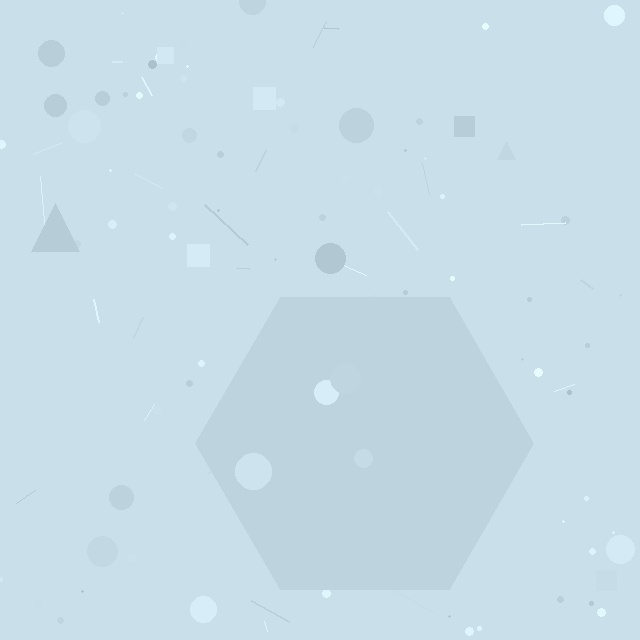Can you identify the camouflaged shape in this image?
The camouflaged shape is a hexagon.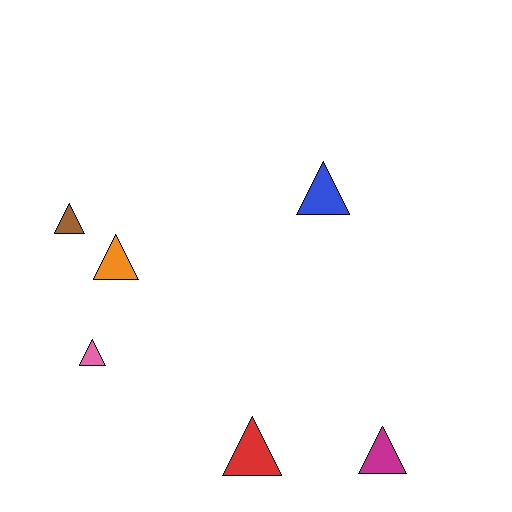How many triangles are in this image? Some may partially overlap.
There are 6 triangles.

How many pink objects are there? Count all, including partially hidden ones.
There is 1 pink object.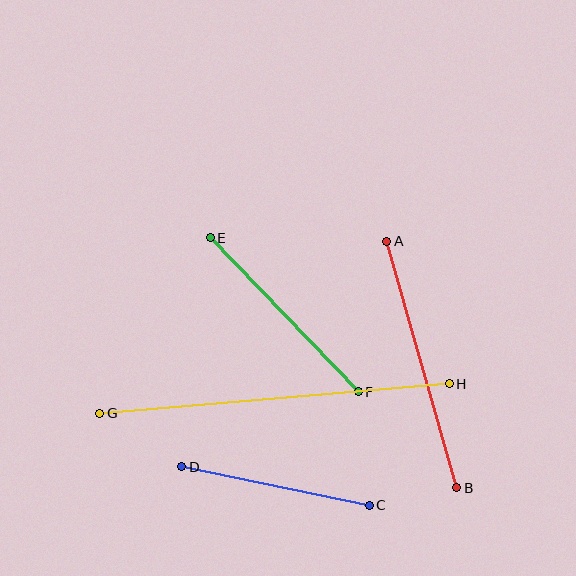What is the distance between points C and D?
The distance is approximately 192 pixels.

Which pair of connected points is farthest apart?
Points G and H are farthest apart.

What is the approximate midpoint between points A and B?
The midpoint is at approximately (422, 365) pixels.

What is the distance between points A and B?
The distance is approximately 256 pixels.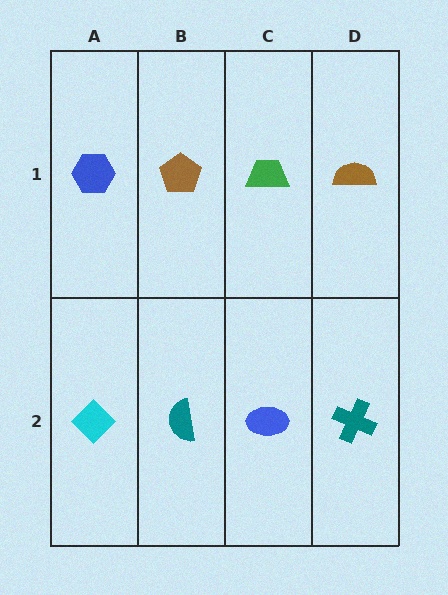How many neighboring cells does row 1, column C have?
3.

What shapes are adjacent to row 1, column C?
A blue ellipse (row 2, column C), a brown pentagon (row 1, column B), a brown semicircle (row 1, column D).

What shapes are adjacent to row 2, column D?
A brown semicircle (row 1, column D), a blue ellipse (row 2, column C).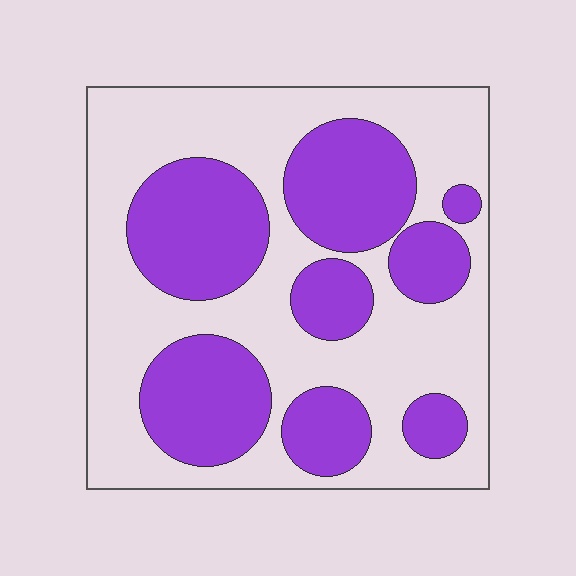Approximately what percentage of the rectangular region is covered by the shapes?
Approximately 40%.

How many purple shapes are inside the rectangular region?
8.